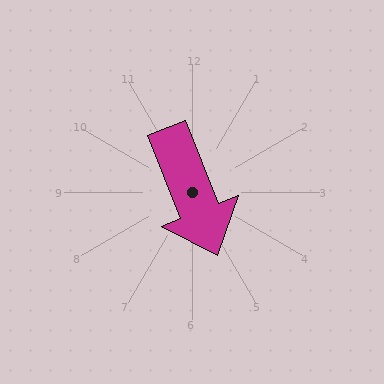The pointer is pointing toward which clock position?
Roughly 5 o'clock.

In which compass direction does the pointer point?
South.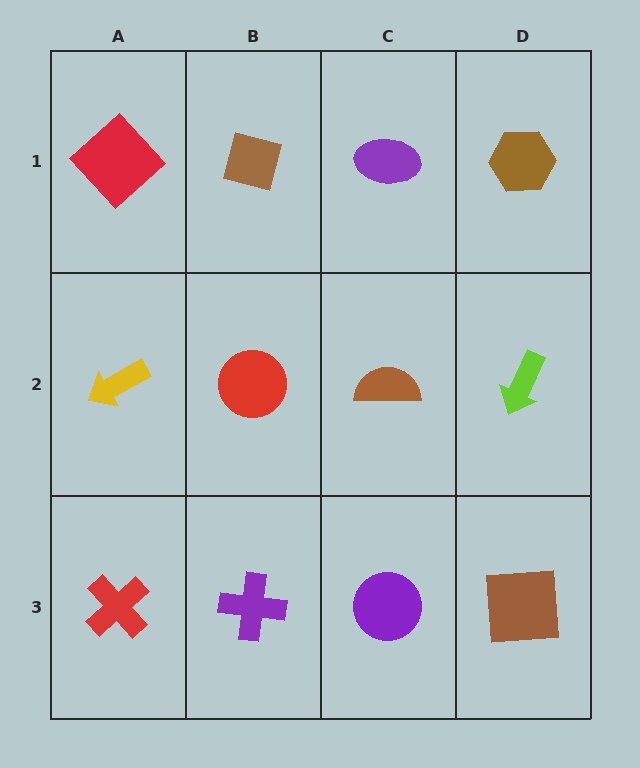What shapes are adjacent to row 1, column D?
A lime arrow (row 2, column D), a purple ellipse (row 1, column C).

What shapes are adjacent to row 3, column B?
A red circle (row 2, column B), a red cross (row 3, column A), a purple circle (row 3, column C).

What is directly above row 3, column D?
A lime arrow.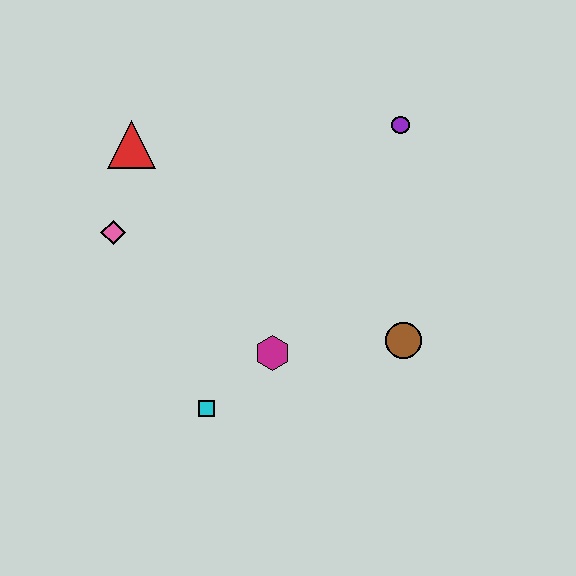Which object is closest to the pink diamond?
The red triangle is closest to the pink diamond.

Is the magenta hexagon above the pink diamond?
No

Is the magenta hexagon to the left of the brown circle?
Yes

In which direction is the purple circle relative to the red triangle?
The purple circle is to the right of the red triangle.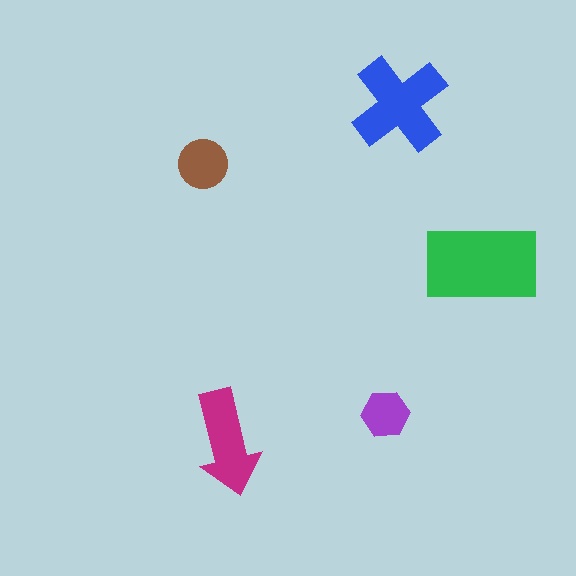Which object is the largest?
The green rectangle.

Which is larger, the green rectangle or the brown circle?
The green rectangle.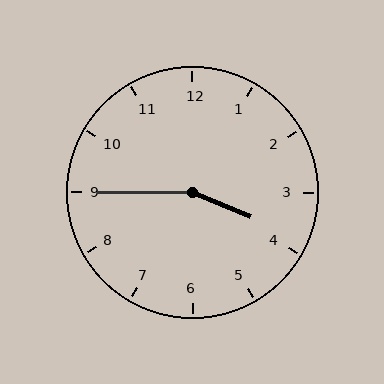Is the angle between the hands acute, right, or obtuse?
It is obtuse.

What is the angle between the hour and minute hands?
Approximately 158 degrees.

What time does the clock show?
3:45.